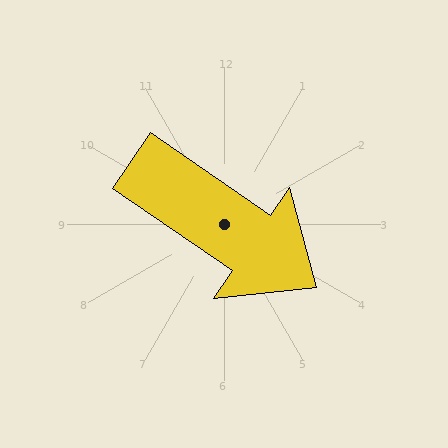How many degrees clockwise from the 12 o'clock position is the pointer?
Approximately 124 degrees.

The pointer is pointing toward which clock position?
Roughly 4 o'clock.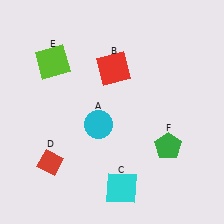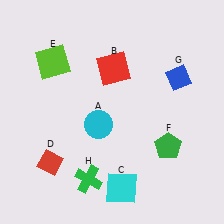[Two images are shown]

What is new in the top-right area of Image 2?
A blue diamond (G) was added in the top-right area of Image 2.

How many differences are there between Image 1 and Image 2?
There are 2 differences between the two images.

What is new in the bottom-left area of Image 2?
A green cross (H) was added in the bottom-left area of Image 2.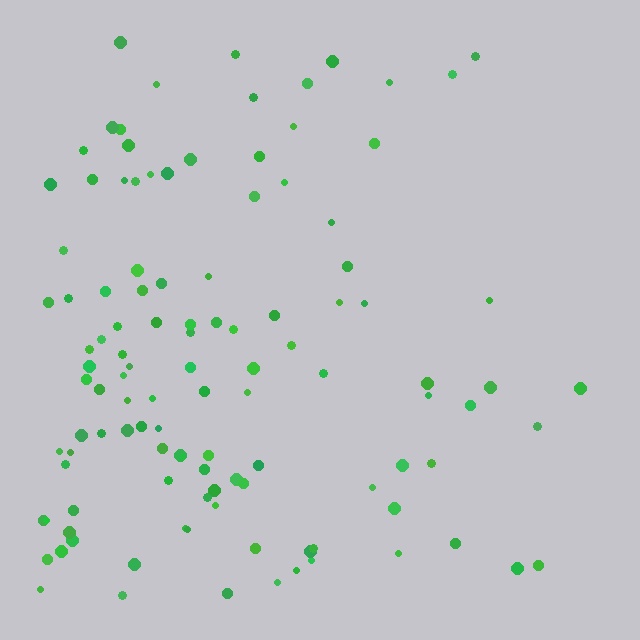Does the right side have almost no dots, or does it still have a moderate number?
Still a moderate number, just noticeably fewer than the left.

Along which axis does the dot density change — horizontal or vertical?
Horizontal.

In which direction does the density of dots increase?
From right to left, with the left side densest.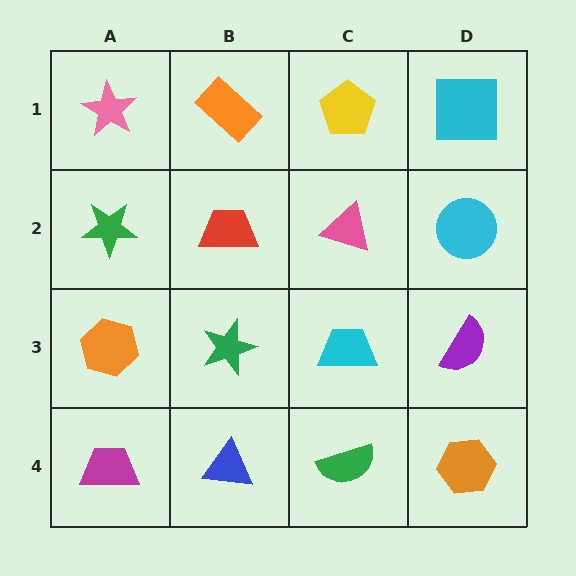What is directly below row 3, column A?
A magenta trapezoid.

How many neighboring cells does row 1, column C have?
3.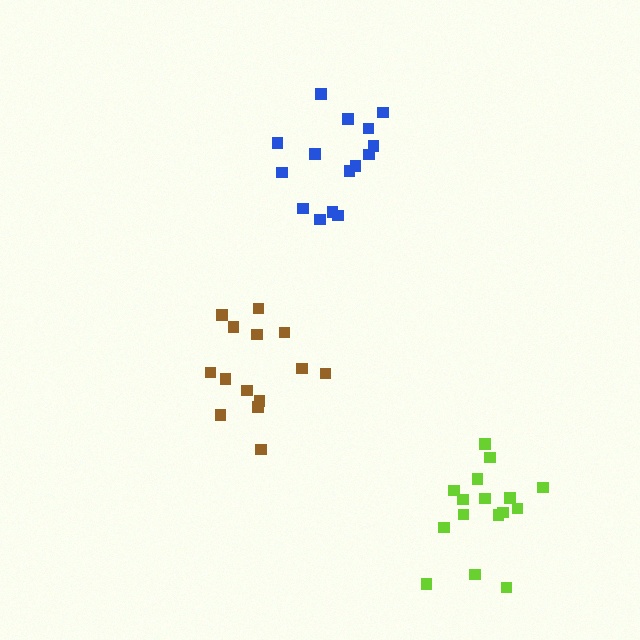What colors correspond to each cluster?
The clusters are colored: blue, lime, brown.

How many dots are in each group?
Group 1: 15 dots, Group 2: 16 dots, Group 3: 14 dots (45 total).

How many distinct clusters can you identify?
There are 3 distinct clusters.